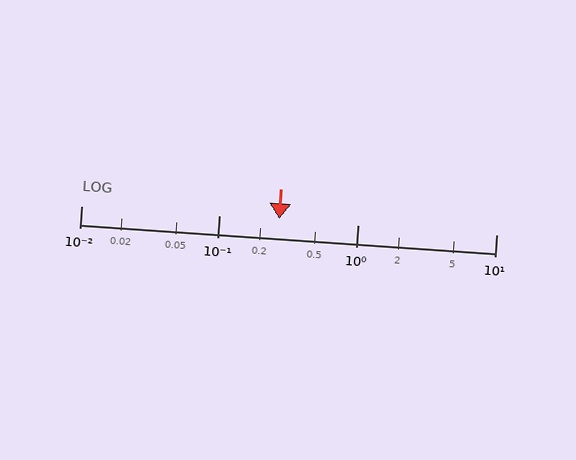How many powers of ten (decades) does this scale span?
The scale spans 3 decades, from 0.01 to 10.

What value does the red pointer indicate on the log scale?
The pointer indicates approximately 0.27.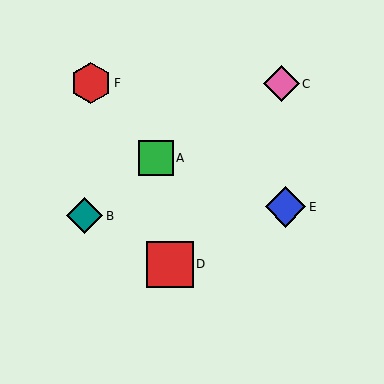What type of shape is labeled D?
Shape D is a red square.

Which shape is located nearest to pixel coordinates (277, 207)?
The blue diamond (labeled E) at (286, 207) is nearest to that location.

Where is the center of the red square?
The center of the red square is at (170, 264).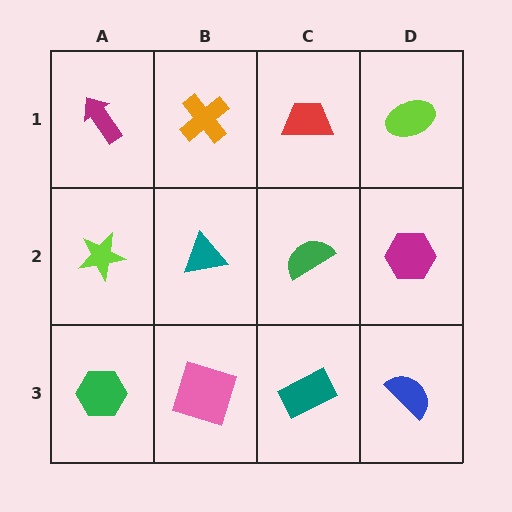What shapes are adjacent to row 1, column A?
A lime star (row 2, column A), an orange cross (row 1, column B).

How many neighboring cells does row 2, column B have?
4.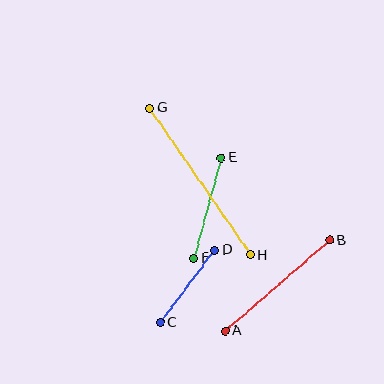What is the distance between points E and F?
The distance is approximately 104 pixels.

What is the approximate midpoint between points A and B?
The midpoint is at approximately (277, 285) pixels.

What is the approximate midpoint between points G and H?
The midpoint is at approximately (200, 182) pixels.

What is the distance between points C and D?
The distance is approximately 90 pixels.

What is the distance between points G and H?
The distance is approximately 178 pixels.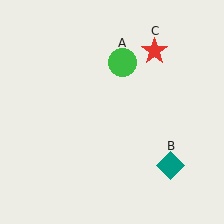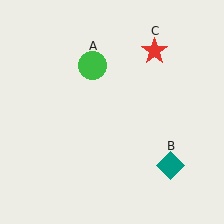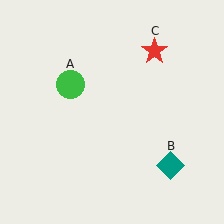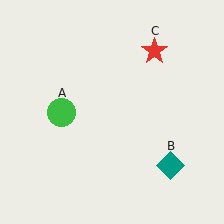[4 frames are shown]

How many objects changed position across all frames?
1 object changed position: green circle (object A).